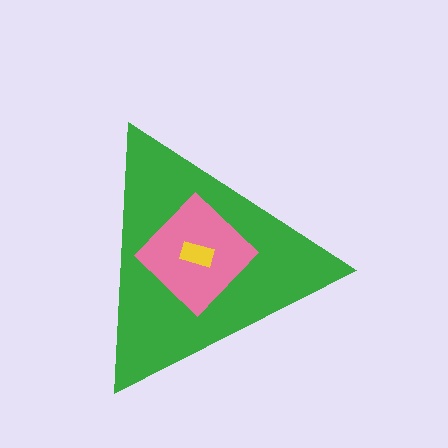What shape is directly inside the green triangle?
The pink diamond.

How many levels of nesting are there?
3.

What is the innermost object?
The yellow rectangle.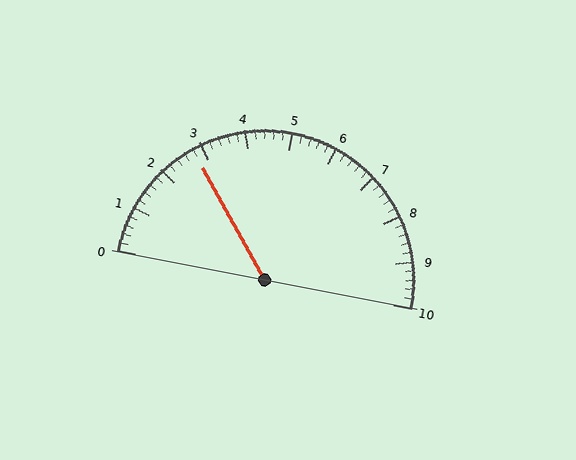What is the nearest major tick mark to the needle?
The nearest major tick mark is 3.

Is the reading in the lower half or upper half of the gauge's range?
The reading is in the lower half of the range (0 to 10).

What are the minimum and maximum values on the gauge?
The gauge ranges from 0 to 10.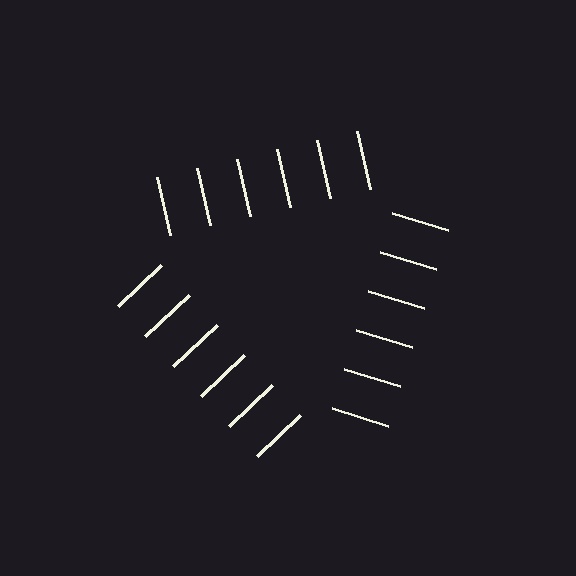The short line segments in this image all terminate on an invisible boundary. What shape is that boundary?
An illusory triangle — the line segments terminate on its edges but no continuous stroke is drawn.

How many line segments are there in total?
18 — 6 along each of the 3 edges.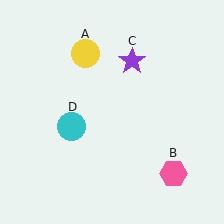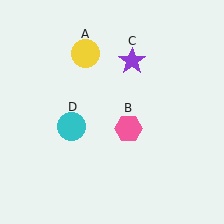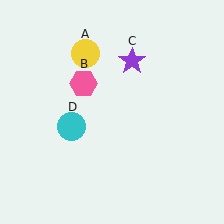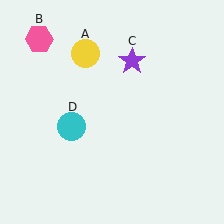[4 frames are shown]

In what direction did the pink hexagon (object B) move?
The pink hexagon (object B) moved up and to the left.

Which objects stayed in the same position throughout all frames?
Yellow circle (object A) and purple star (object C) and cyan circle (object D) remained stationary.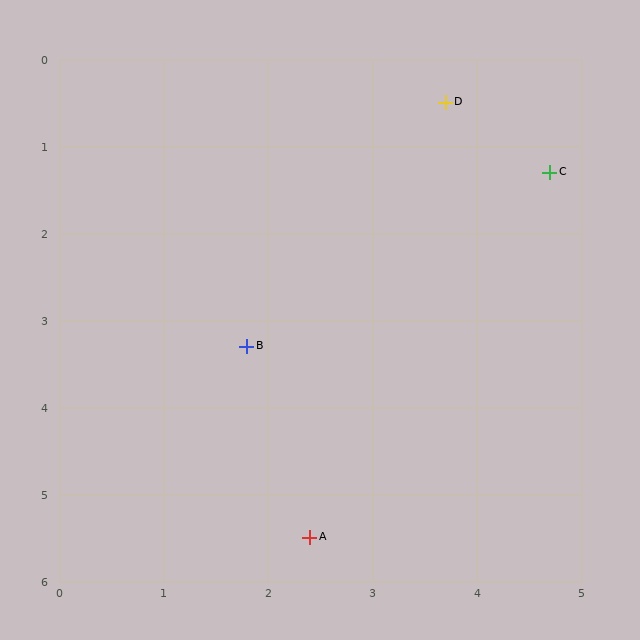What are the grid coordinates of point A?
Point A is at approximately (2.4, 5.5).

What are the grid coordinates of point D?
Point D is at approximately (3.7, 0.5).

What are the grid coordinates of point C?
Point C is at approximately (4.7, 1.3).